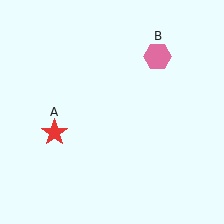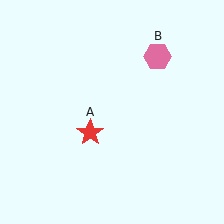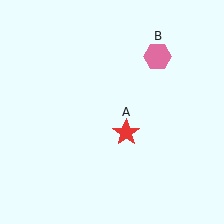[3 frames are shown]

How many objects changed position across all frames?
1 object changed position: red star (object A).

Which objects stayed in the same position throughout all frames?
Pink hexagon (object B) remained stationary.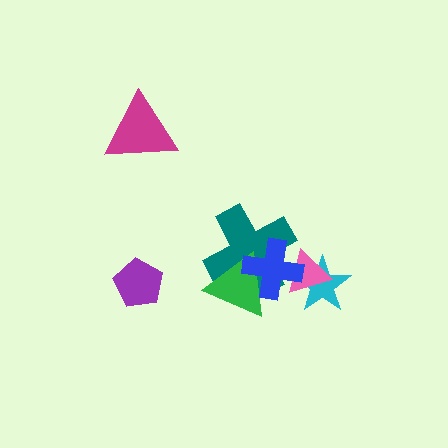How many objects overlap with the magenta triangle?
0 objects overlap with the magenta triangle.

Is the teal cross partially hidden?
Yes, it is partially covered by another shape.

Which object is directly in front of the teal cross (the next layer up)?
The green triangle is directly in front of the teal cross.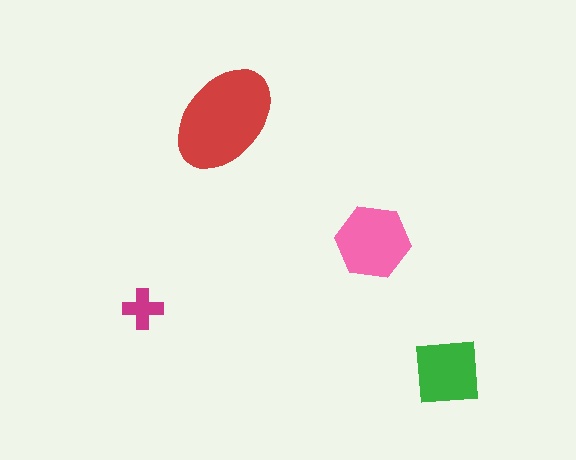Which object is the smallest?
The magenta cross.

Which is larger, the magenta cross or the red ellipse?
The red ellipse.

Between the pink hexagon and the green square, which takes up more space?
The pink hexagon.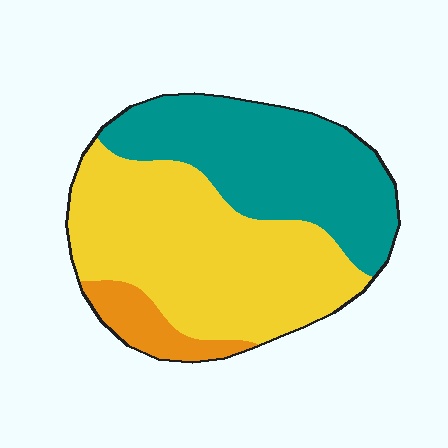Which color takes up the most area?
Yellow, at roughly 50%.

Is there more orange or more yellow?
Yellow.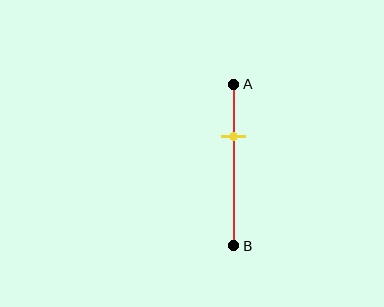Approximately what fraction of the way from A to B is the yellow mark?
The yellow mark is approximately 30% of the way from A to B.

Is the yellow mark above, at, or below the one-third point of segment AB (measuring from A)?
The yellow mark is approximately at the one-third point of segment AB.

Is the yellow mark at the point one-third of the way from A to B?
Yes, the mark is approximately at the one-third point.